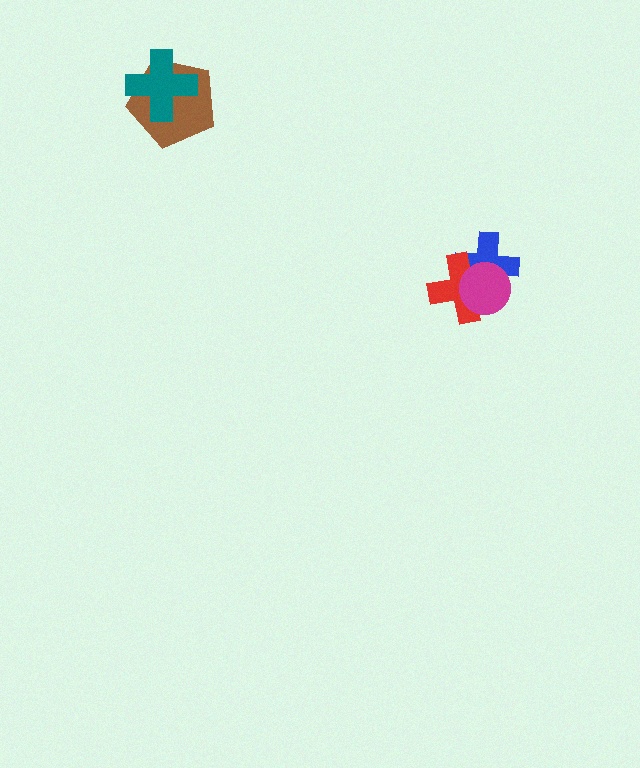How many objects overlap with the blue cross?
2 objects overlap with the blue cross.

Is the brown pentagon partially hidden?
Yes, it is partially covered by another shape.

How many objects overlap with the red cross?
2 objects overlap with the red cross.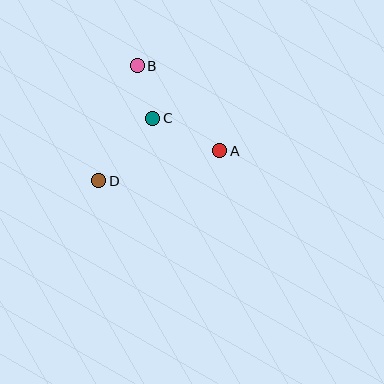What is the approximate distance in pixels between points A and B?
The distance between A and B is approximately 118 pixels.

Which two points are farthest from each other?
Points A and D are farthest from each other.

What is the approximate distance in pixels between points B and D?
The distance between B and D is approximately 122 pixels.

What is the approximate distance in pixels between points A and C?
The distance between A and C is approximately 74 pixels.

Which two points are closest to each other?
Points B and C are closest to each other.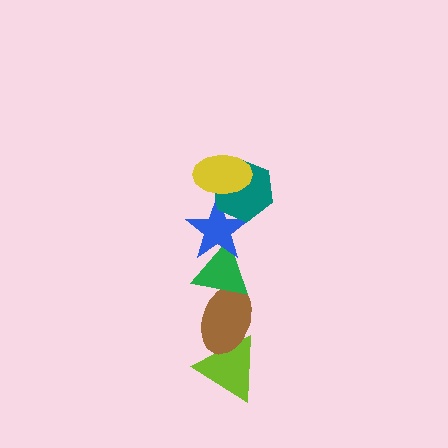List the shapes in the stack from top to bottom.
From top to bottom: the yellow ellipse, the teal hexagon, the blue star, the green triangle, the brown ellipse, the lime triangle.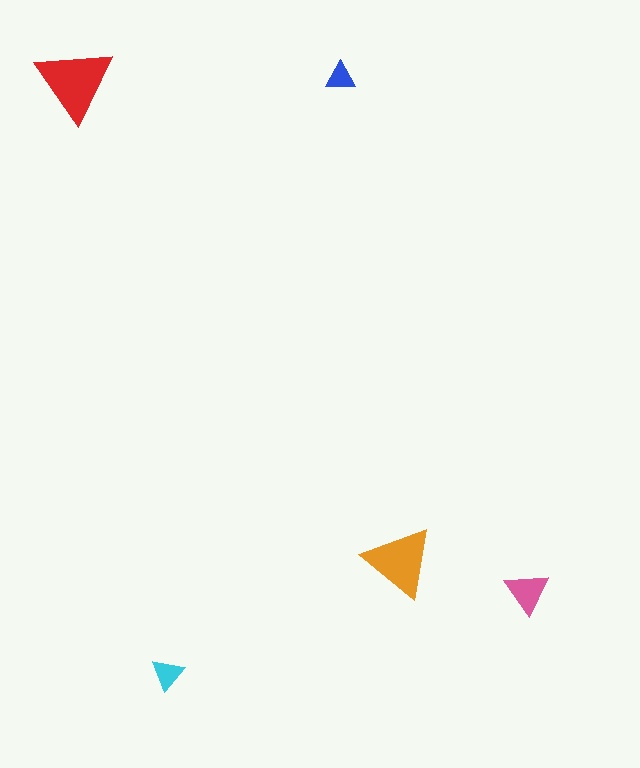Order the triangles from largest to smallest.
the red one, the orange one, the pink one, the cyan one, the blue one.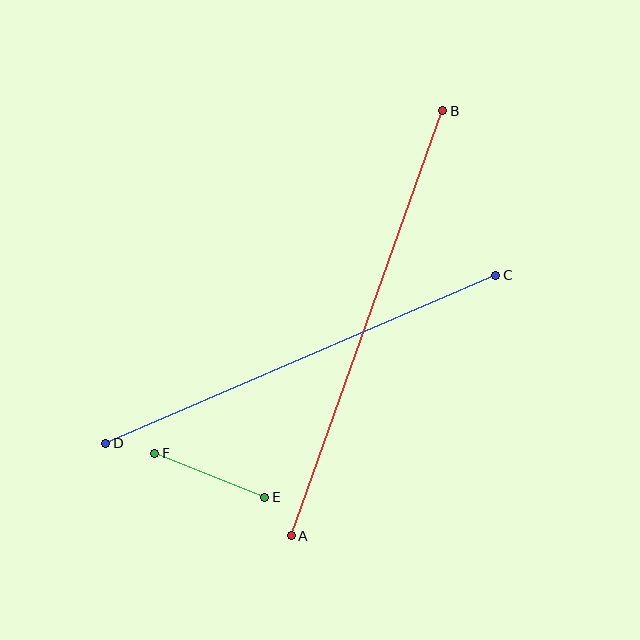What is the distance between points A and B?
The distance is approximately 451 pixels.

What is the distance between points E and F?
The distance is approximately 119 pixels.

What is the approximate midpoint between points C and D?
The midpoint is at approximately (301, 359) pixels.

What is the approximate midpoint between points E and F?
The midpoint is at approximately (210, 475) pixels.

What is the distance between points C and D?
The distance is approximately 425 pixels.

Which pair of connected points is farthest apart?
Points A and B are farthest apart.